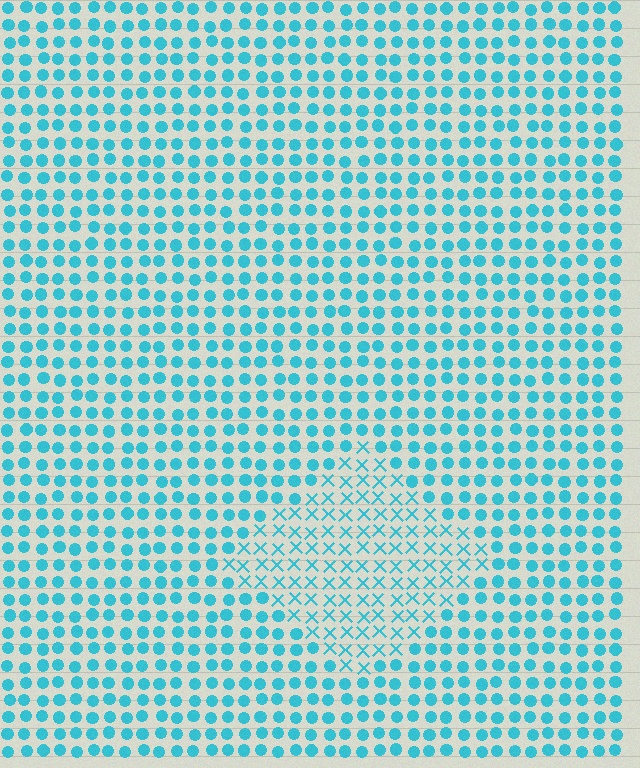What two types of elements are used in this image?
The image uses X marks inside the diamond region and circles outside it.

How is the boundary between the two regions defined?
The boundary is defined by a change in element shape: X marks inside vs. circles outside. All elements share the same color and spacing.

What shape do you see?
I see a diamond.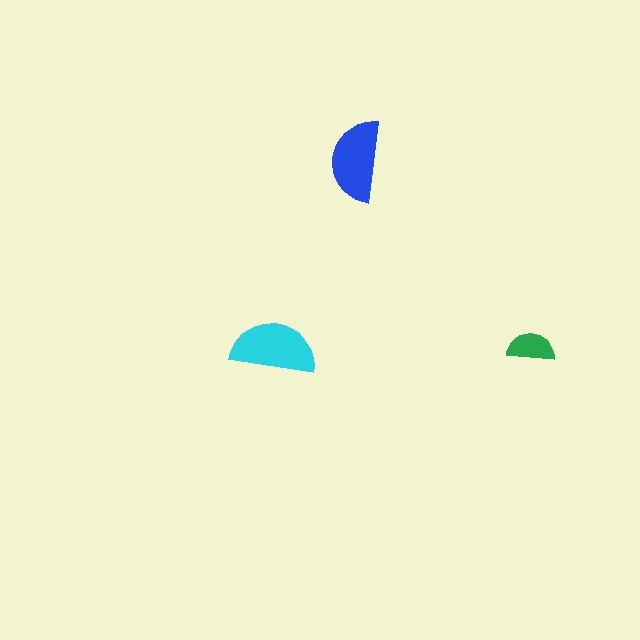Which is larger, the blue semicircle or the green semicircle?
The blue one.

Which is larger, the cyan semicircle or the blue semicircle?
The cyan one.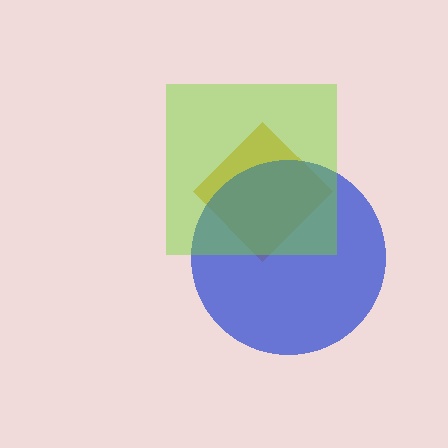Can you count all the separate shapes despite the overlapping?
Yes, there are 3 separate shapes.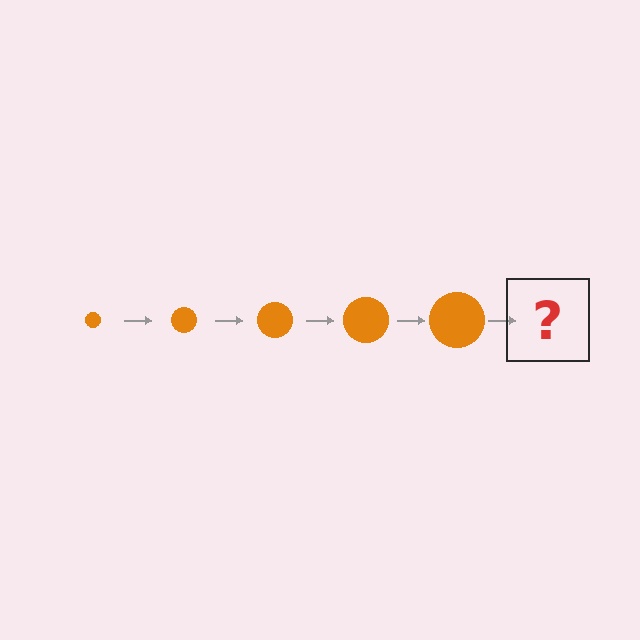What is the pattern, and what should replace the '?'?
The pattern is that the circle gets progressively larger each step. The '?' should be an orange circle, larger than the previous one.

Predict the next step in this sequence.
The next step is an orange circle, larger than the previous one.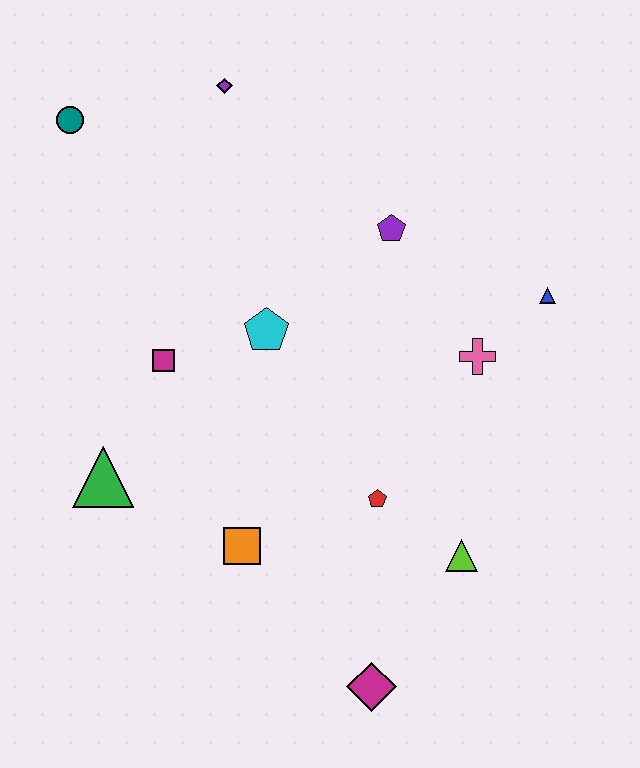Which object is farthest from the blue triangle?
The teal circle is farthest from the blue triangle.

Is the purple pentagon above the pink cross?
Yes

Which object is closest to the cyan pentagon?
The magenta square is closest to the cyan pentagon.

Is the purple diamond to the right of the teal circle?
Yes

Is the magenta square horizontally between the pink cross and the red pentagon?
No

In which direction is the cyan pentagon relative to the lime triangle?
The cyan pentagon is above the lime triangle.